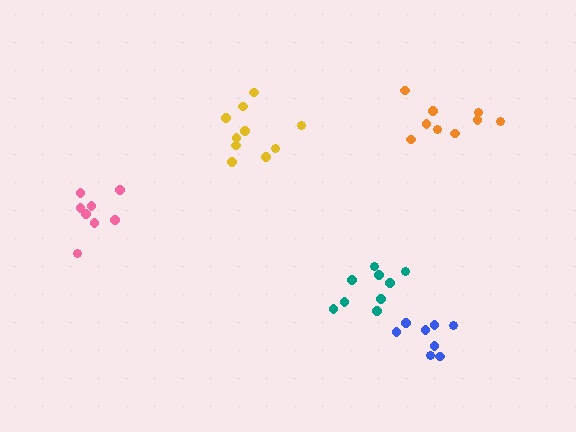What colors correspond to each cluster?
The clusters are colored: teal, pink, orange, blue, yellow.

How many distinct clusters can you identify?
There are 5 distinct clusters.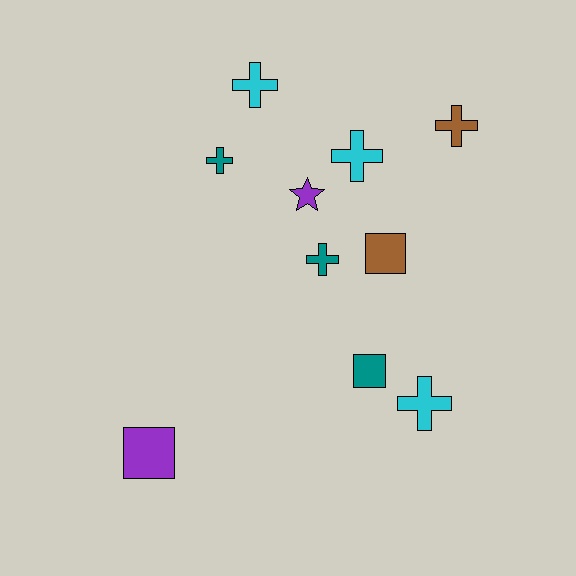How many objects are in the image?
There are 10 objects.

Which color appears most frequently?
Teal, with 3 objects.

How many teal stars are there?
There are no teal stars.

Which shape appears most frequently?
Cross, with 6 objects.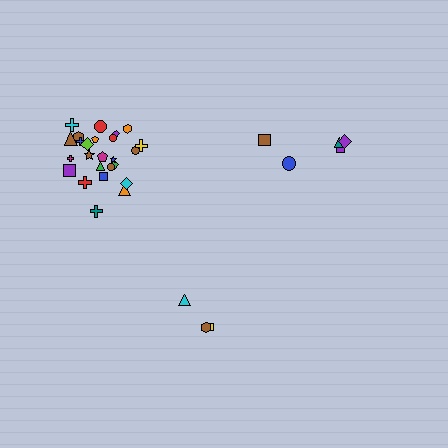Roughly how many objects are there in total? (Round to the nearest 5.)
Roughly 35 objects in total.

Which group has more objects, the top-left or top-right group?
The top-left group.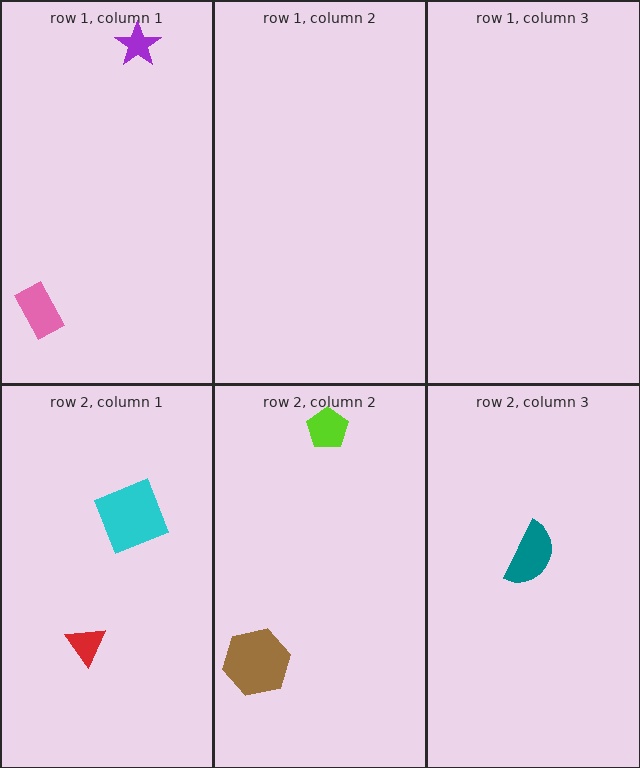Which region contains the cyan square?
The row 2, column 1 region.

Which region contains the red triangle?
The row 2, column 1 region.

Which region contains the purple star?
The row 1, column 1 region.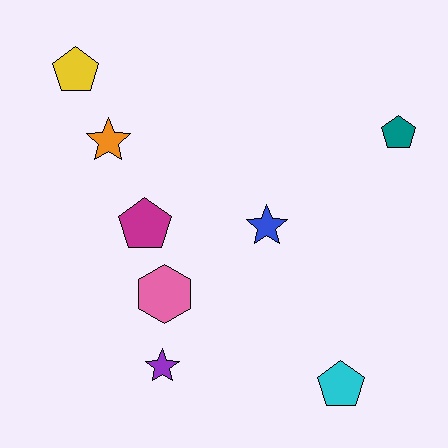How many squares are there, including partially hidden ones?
There are no squares.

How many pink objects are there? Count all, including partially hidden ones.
There is 1 pink object.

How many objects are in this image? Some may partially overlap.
There are 8 objects.